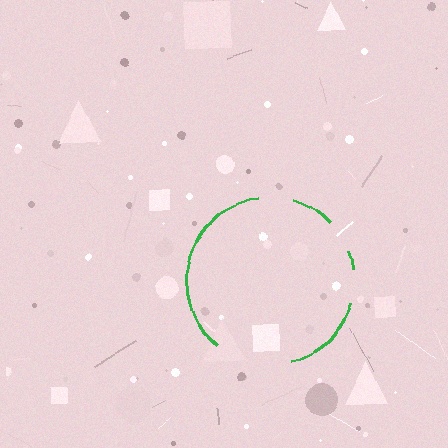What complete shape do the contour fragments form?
The contour fragments form a circle.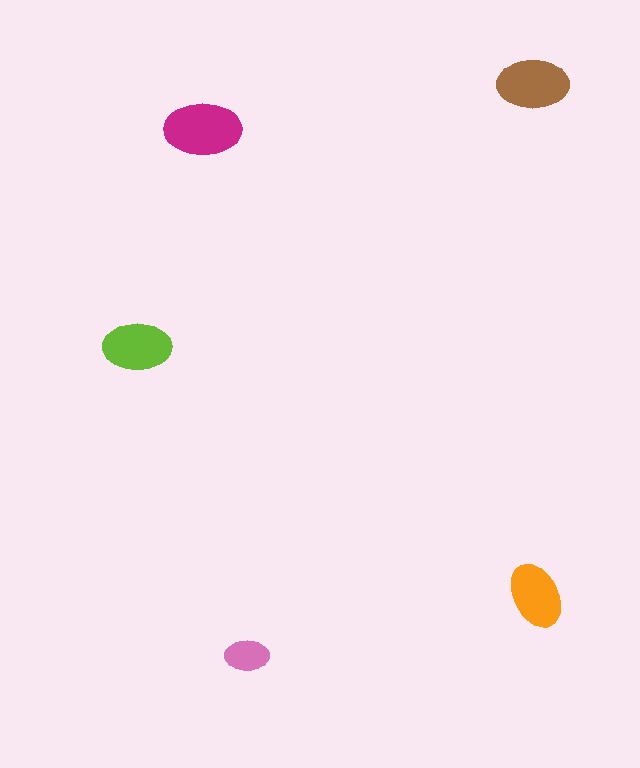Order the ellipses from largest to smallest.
the magenta one, the brown one, the lime one, the orange one, the pink one.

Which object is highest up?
The brown ellipse is topmost.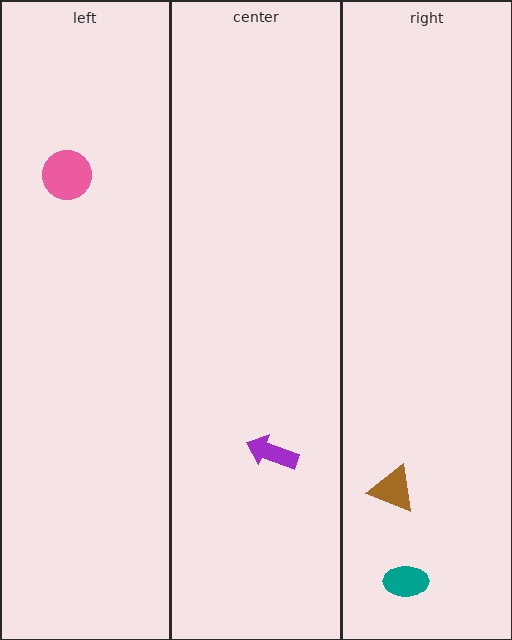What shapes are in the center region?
The purple arrow.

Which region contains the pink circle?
The left region.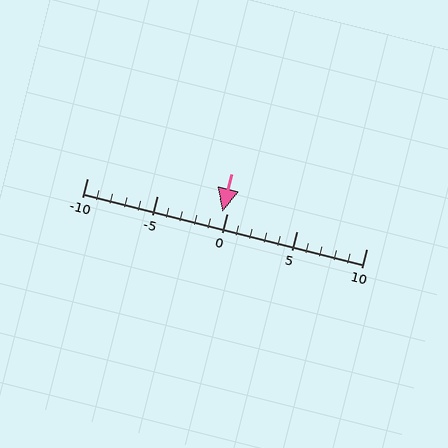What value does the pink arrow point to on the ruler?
The pink arrow points to approximately 0.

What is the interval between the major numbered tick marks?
The major tick marks are spaced 5 units apart.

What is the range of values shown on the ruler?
The ruler shows values from -10 to 10.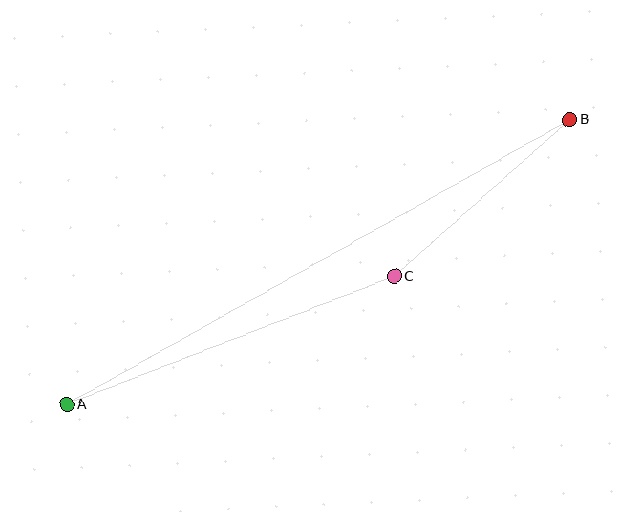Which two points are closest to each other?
Points B and C are closest to each other.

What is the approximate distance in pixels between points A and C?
The distance between A and C is approximately 352 pixels.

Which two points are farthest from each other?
Points A and B are farthest from each other.